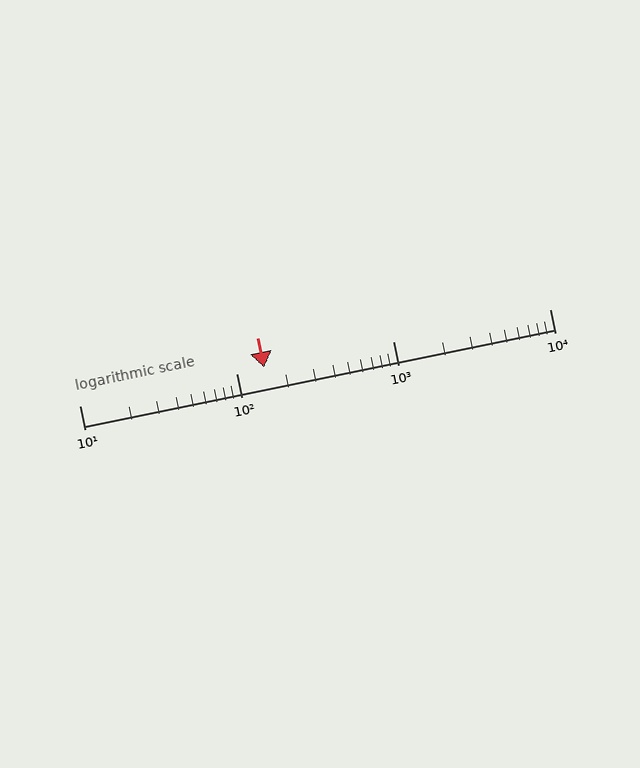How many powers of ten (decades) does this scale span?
The scale spans 3 decades, from 10 to 10000.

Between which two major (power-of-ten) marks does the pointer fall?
The pointer is between 100 and 1000.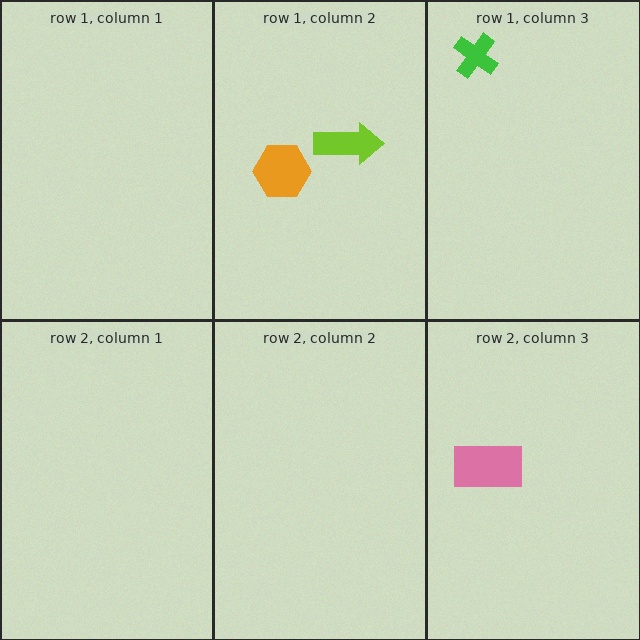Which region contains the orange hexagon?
The row 1, column 2 region.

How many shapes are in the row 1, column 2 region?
2.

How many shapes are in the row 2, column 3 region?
1.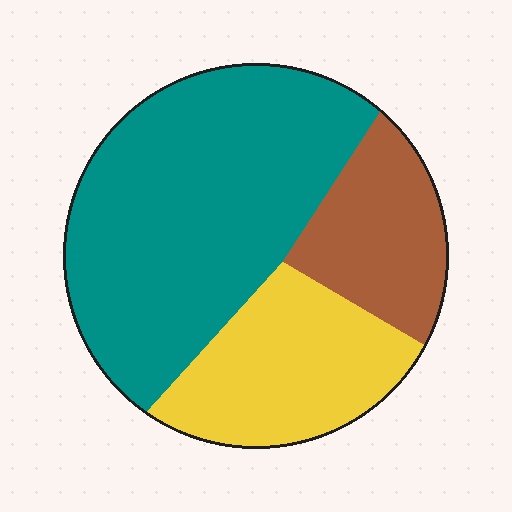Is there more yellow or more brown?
Yellow.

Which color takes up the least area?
Brown, at roughly 20%.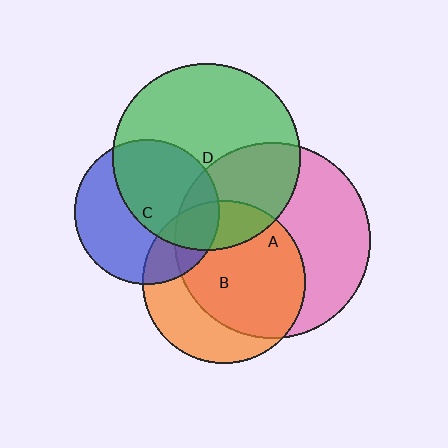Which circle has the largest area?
Circle A (pink).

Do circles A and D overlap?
Yes.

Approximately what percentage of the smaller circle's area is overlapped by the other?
Approximately 35%.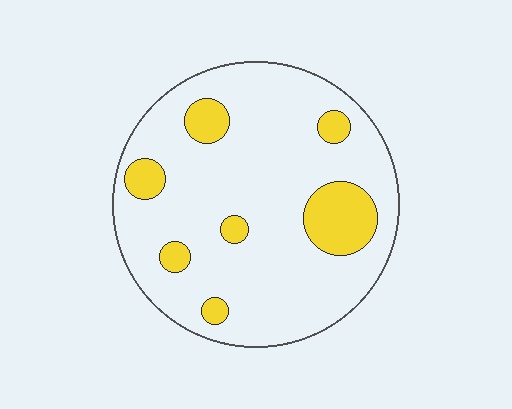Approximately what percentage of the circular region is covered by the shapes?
Approximately 15%.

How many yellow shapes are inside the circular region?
7.